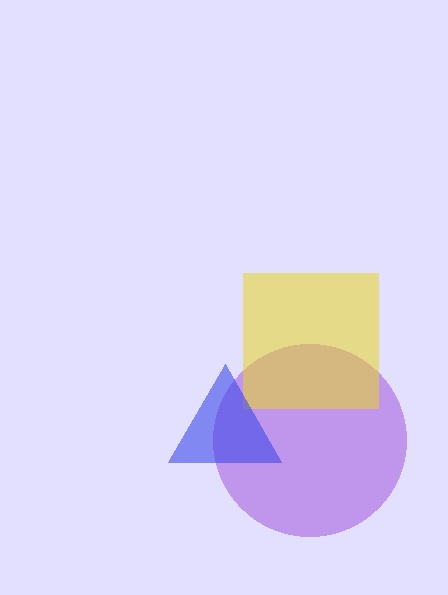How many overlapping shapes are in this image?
There are 3 overlapping shapes in the image.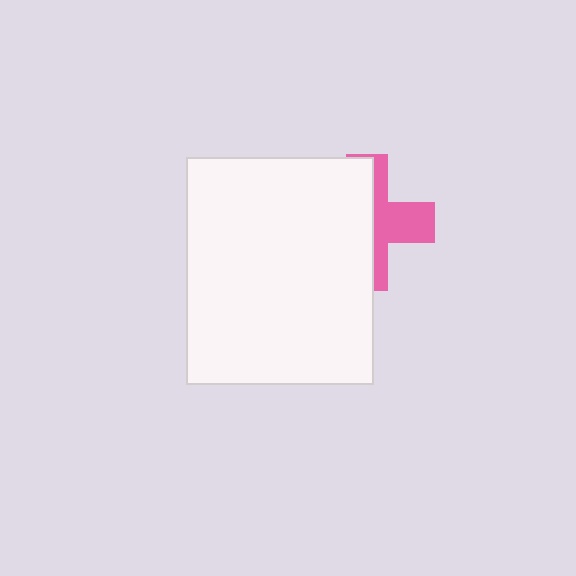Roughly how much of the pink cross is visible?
A small part of it is visible (roughly 42%).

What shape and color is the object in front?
The object in front is a white rectangle.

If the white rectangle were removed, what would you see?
You would see the complete pink cross.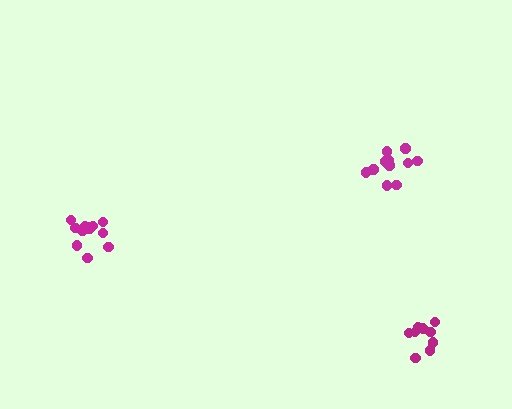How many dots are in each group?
Group 1: 12 dots, Group 2: 9 dots, Group 3: 11 dots (32 total).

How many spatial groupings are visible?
There are 3 spatial groupings.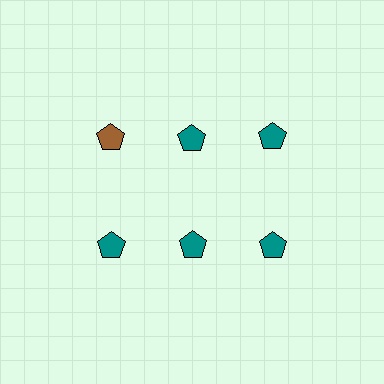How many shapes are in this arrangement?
There are 6 shapes arranged in a grid pattern.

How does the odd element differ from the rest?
It has a different color: brown instead of teal.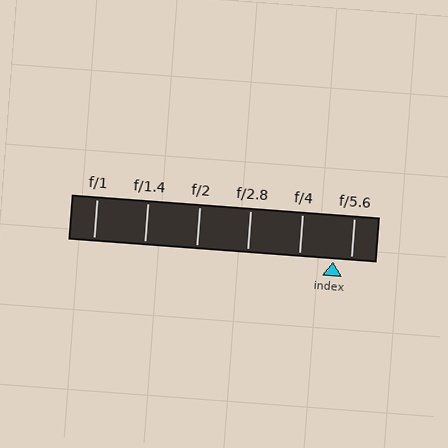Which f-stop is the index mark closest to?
The index mark is closest to f/5.6.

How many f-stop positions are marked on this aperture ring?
There are 6 f-stop positions marked.